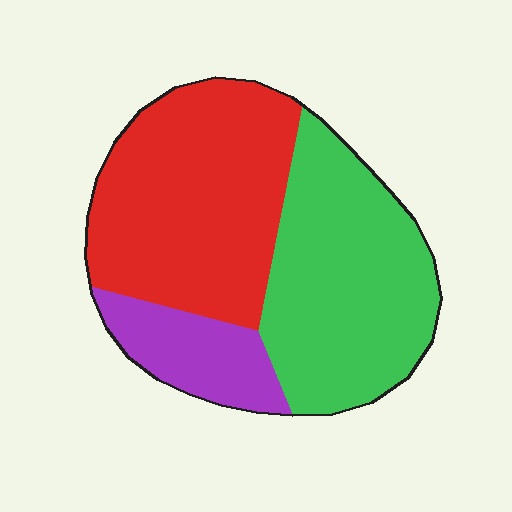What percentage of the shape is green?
Green takes up about two fifths (2/5) of the shape.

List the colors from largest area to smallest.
From largest to smallest: red, green, purple.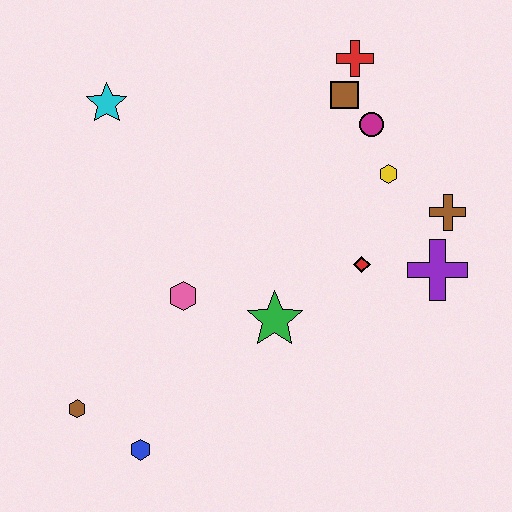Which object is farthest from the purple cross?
The brown hexagon is farthest from the purple cross.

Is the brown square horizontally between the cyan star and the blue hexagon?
No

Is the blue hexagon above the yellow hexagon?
No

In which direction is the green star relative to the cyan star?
The green star is below the cyan star.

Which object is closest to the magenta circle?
The brown square is closest to the magenta circle.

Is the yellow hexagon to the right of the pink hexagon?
Yes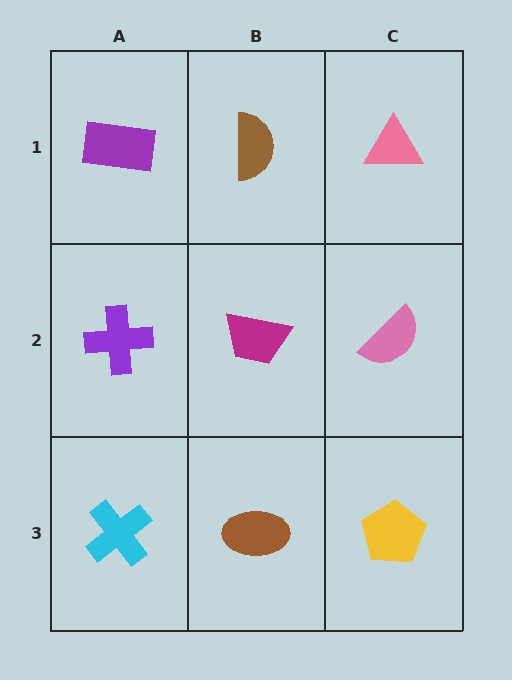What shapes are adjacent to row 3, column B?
A magenta trapezoid (row 2, column B), a cyan cross (row 3, column A), a yellow pentagon (row 3, column C).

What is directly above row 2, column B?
A brown semicircle.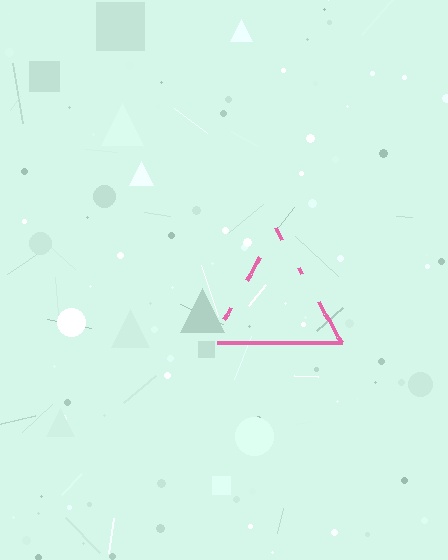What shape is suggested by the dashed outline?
The dashed outline suggests a triangle.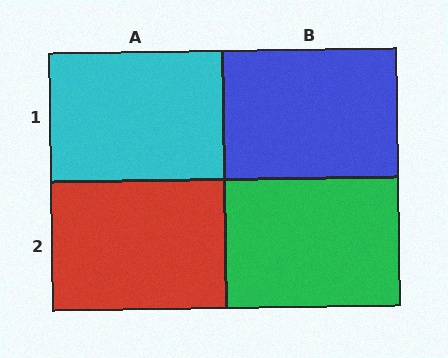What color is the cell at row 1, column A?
Cyan.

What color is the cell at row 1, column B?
Blue.